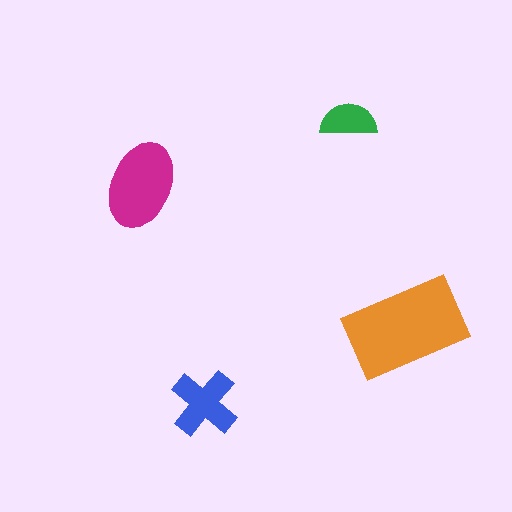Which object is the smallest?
The green semicircle.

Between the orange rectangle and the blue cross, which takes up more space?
The orange rectangle.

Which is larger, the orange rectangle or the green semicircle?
The orange rectangle.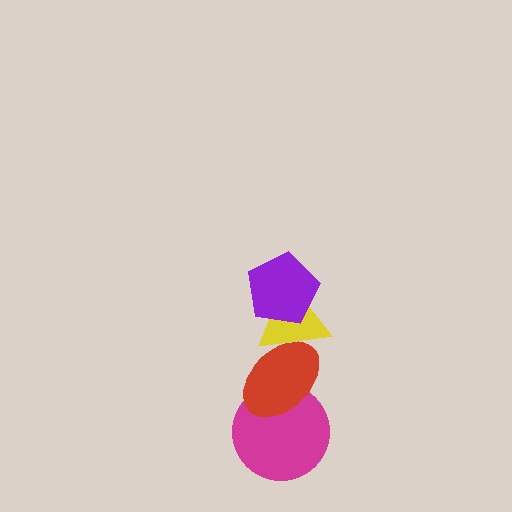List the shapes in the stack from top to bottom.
From top to bottom: the purple pentagon, the yellow triangle, the red ellipse, the magenta circle.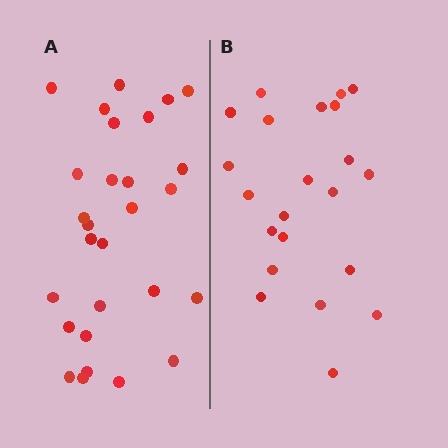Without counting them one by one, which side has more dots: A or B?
Region A (the left region) has more dots.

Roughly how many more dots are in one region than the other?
Region A has about 6 more dots than region B.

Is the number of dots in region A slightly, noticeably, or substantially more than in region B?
Region A has noticeably more, but not dramatically so. The ratio is roughly 1.3 to 1.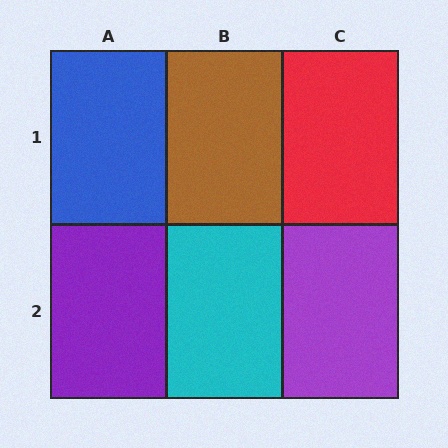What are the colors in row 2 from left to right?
Purple, cyan, purple.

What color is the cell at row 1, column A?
Blue.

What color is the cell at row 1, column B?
Brown.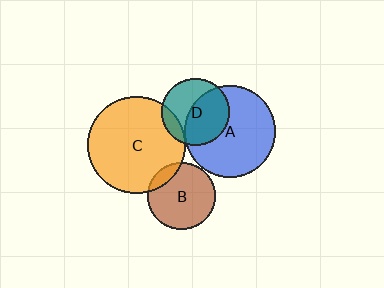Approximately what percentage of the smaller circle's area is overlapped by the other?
Approximately 15%.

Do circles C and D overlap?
Yes.